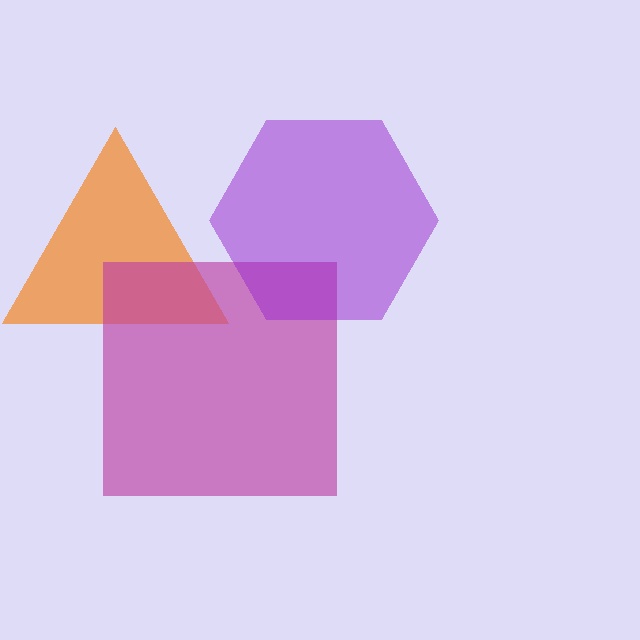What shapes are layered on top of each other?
The layered shapes are: an orange triangle, a magenta square, a purple hexagon.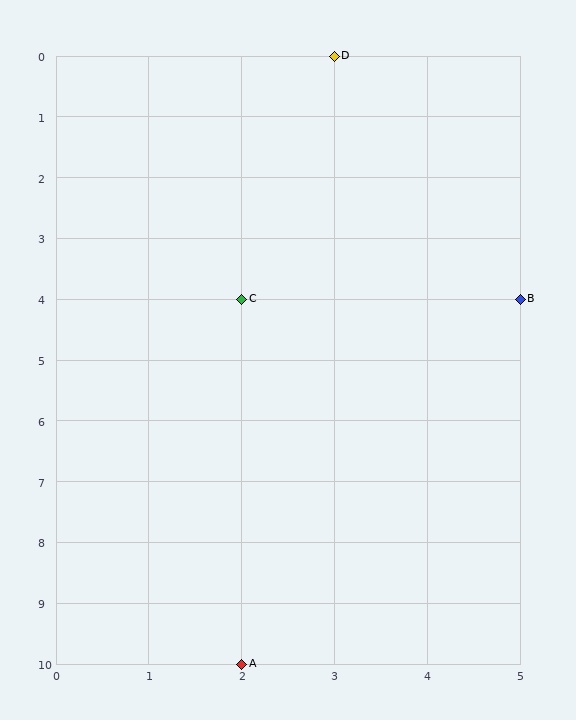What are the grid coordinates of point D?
Point D is at grid coordinates (3, 0).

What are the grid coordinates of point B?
Point B is at grid coordinates (5, 4).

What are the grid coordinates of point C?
Point C is at grid coordinates (2, 4).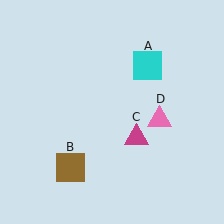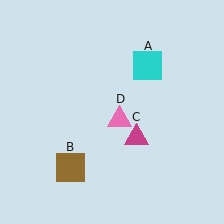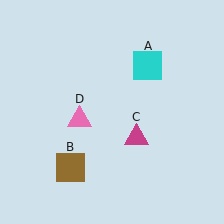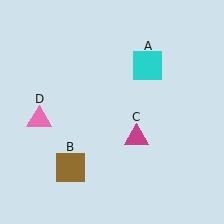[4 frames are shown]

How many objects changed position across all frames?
1 object changed position: pink triangle (object D).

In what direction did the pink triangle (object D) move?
The pink triangle (object D) moved left.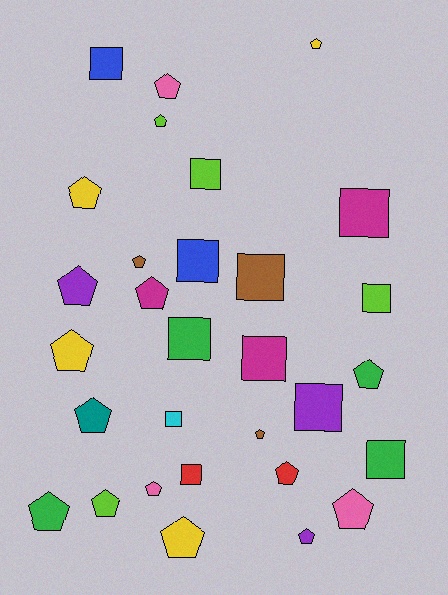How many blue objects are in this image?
There are 2 blue objects.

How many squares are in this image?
There are 12 squares.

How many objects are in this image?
There are 30 objects.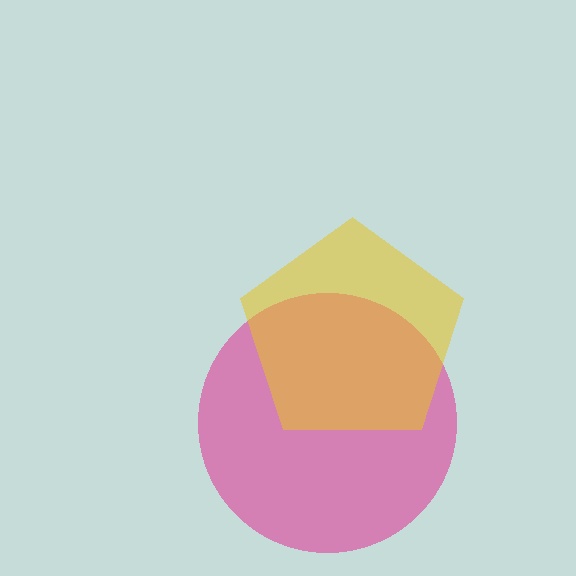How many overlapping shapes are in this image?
There are 2 overlapping shapes in the image.